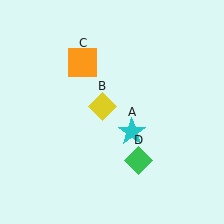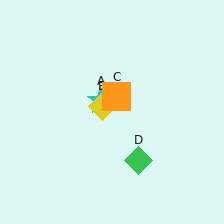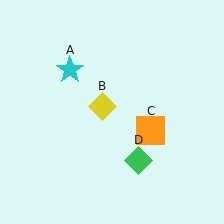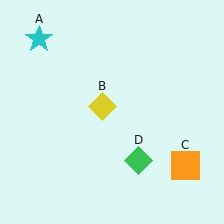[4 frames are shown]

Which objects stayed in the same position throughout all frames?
Yellow diamond (object B) and green diamond (object D) remained stationary.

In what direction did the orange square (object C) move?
The orange square (object C) moved down and to the right.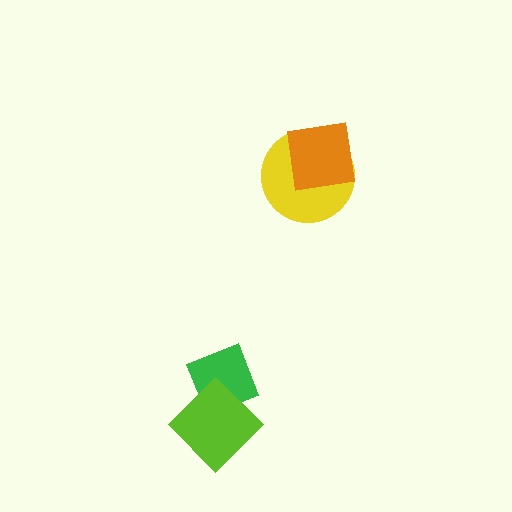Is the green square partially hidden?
Yes, it is partially covered by another shape.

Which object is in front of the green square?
The lime diamond is in front of the green square.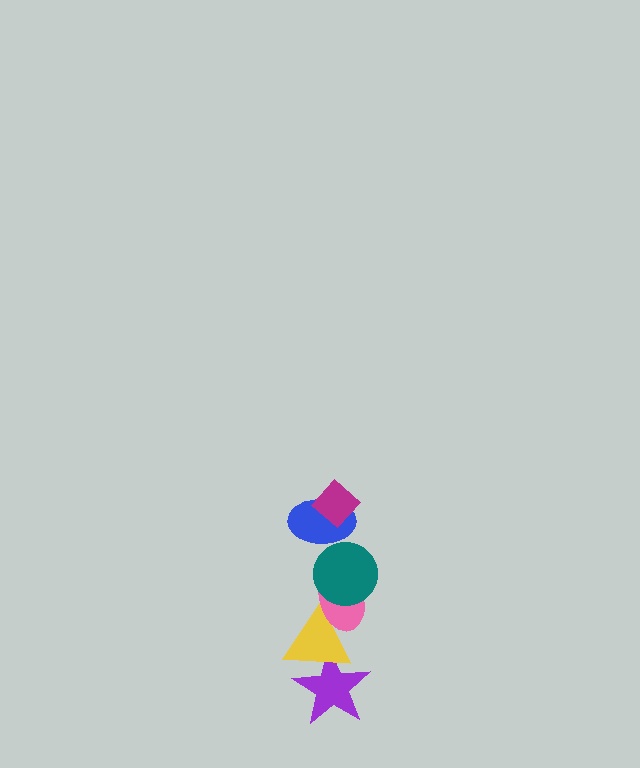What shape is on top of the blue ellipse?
The magenta diamond is on top of the blue ellipse.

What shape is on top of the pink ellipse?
The teal circle is on top of the pink ellipse.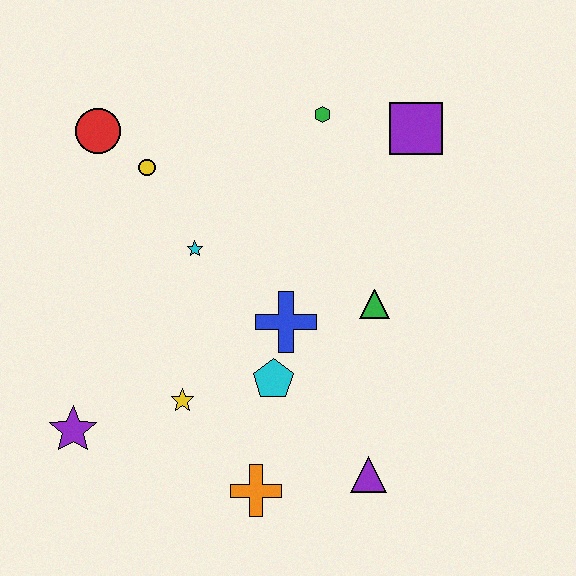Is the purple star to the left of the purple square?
Yes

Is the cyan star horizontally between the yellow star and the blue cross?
Yes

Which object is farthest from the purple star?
The purple square is farthest from the purple star.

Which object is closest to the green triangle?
The blue cross is closest to the green triangle.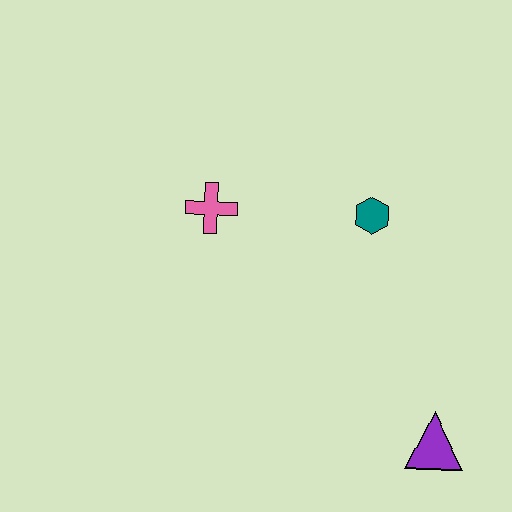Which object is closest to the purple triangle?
The teal hexagon is closest to the purple triangle.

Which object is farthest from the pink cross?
The purple triangle is farthest from the pink cross.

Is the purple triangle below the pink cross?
Yes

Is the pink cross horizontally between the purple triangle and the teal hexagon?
No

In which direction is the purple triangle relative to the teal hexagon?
The purple triangle is below the teal hexagon.